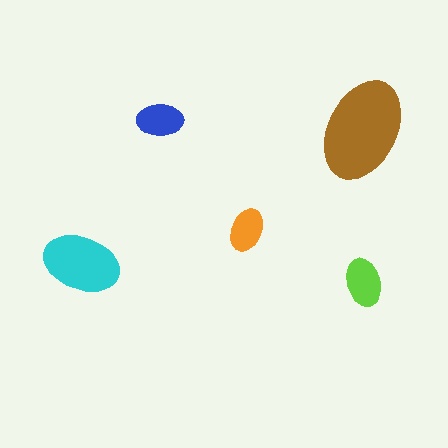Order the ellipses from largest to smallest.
the brown one, the cyan one, the lime one, the blue one, the orange one.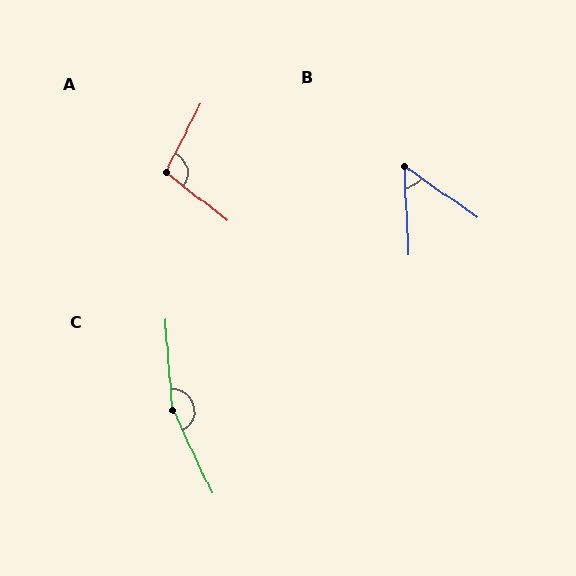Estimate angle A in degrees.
Approximately 101 degrees.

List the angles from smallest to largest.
B (53°), A (101°), C (159°).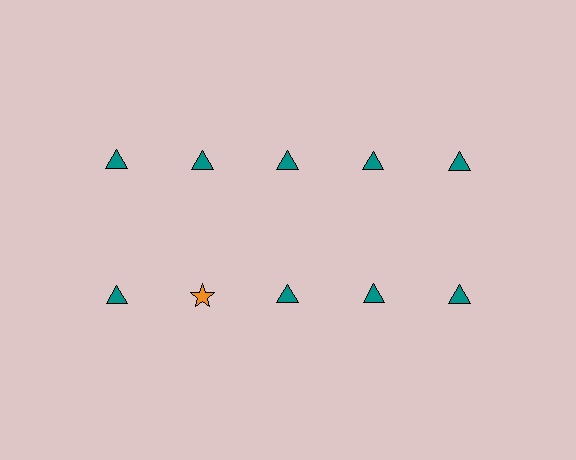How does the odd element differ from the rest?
It differs in both color (orange instead of teal) and shape (star instead of triangle).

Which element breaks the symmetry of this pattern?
The orange star in the second row, second from left column breaks the symmetry. All other shapes are teal triangles.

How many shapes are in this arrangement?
There are 10 shapes arranged in a grid pattern.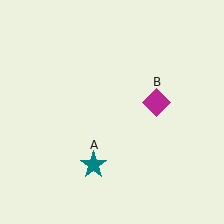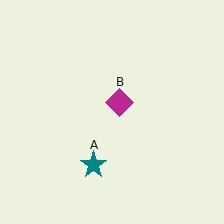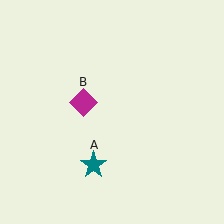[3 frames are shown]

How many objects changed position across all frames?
1 object changed position: magenta diamond (object B).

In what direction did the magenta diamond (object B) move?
The magenta diamond (object B) moved left.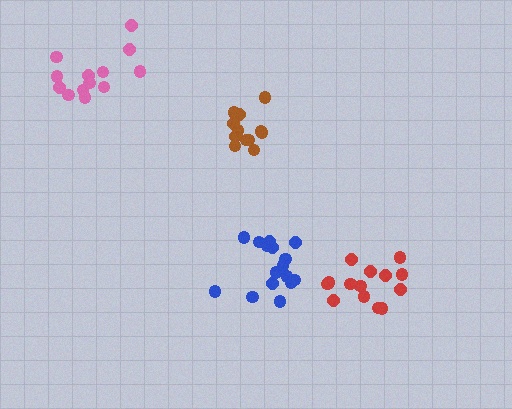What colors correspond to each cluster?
The clusters are colored: pink, blue, brown, red.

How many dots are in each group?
Group 1: 13 dots, Group 2: 16 dots, Group 3: 12 dots, Group 4: 14 dots (55 total).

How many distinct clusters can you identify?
There are 4 distinct clusters.